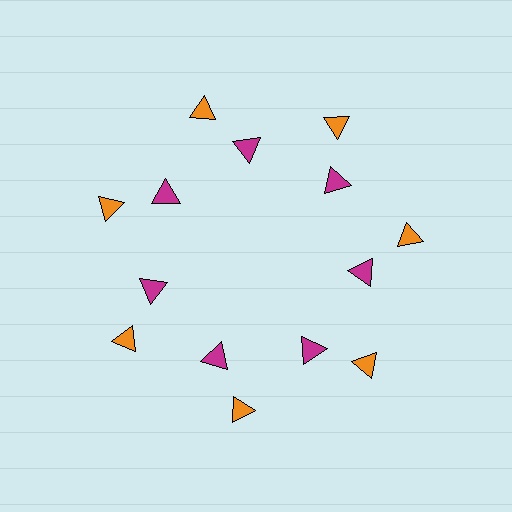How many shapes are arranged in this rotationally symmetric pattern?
There are 14 shapes, arranged in 7 groups of 2.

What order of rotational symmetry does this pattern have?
This pattern has 7-fold rotational symmetry.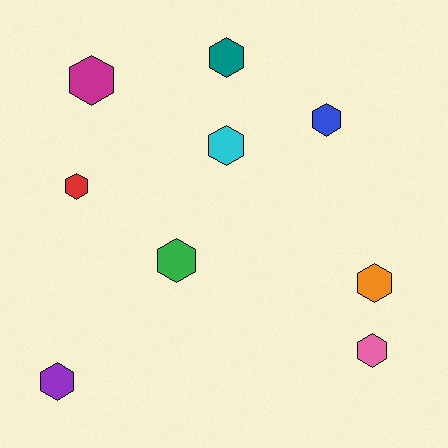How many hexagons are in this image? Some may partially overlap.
There are 9 hexagons.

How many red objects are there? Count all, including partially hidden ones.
There is 1 red object.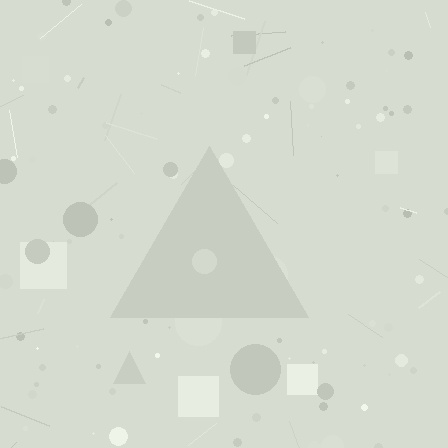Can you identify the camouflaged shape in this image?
The camouflaged shape is a triangle.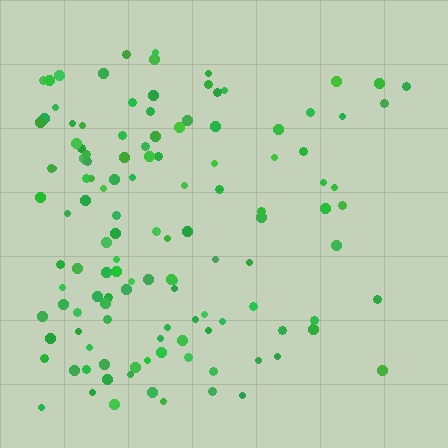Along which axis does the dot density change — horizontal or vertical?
Horizontal.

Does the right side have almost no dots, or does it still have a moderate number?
Still a moderate number, just noticeably fewer than the left.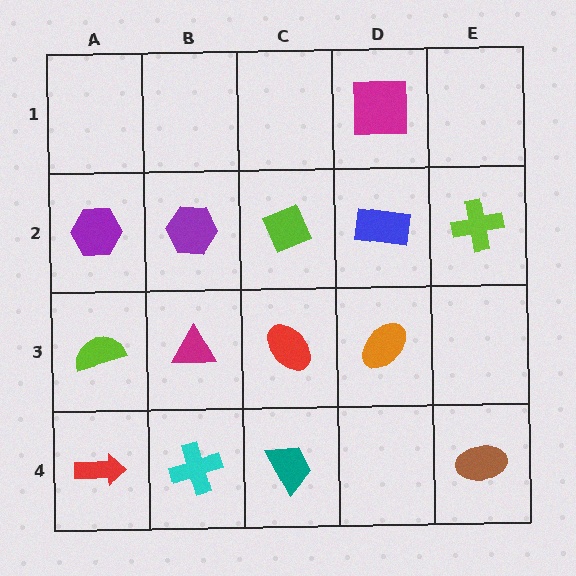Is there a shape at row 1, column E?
No, that cell is empty.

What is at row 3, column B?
A magenta triangle.